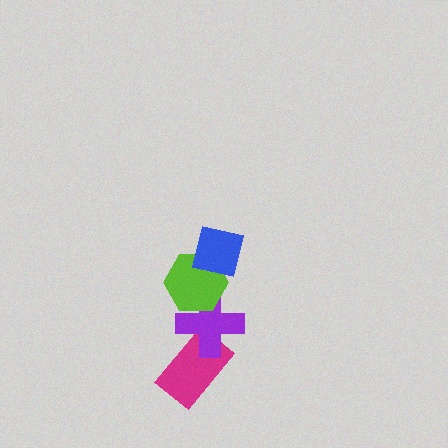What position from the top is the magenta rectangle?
The magenta rectangle is 4th from the top.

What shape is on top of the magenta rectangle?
The purple cross is on top of the magenta rectangle.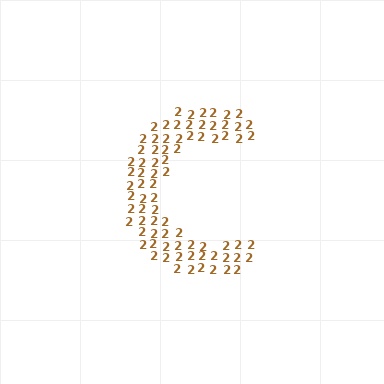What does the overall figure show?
The overall figure shows the letter C.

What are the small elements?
The small elements are digit 2's.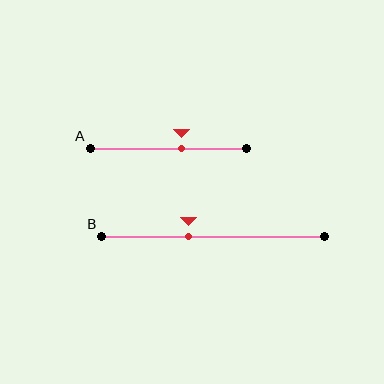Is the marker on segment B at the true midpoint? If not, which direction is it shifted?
No, the marker on segment B is shifted to the left by about 11% of the segment length.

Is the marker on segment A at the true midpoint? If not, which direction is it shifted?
No, the marker on segment A is shifted to the right by about 8% of the segment length.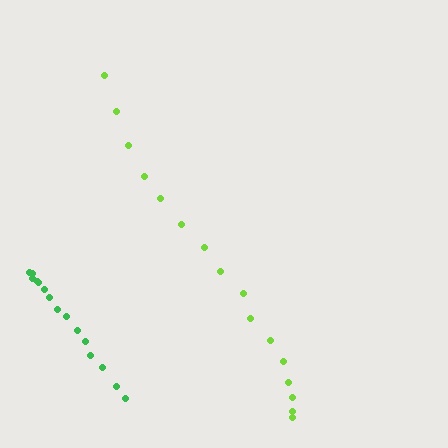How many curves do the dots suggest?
There are 2 distinct paths.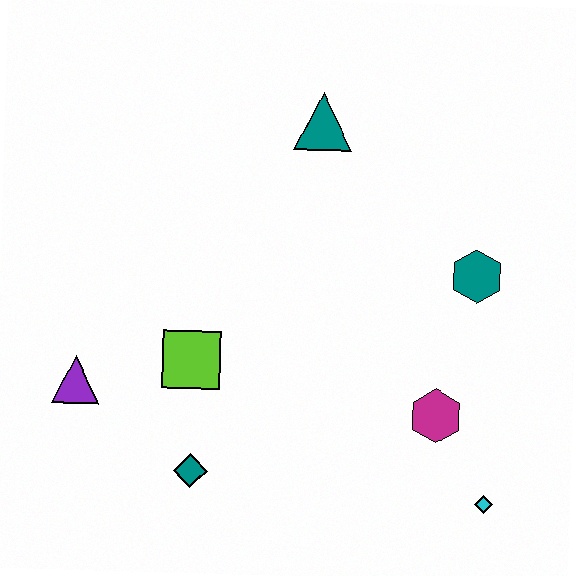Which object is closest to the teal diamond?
The lime square is closest to the teal diamond.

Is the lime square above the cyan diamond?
Yes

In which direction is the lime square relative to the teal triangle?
The lime square is below the teal triangle.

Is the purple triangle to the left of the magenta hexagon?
Yes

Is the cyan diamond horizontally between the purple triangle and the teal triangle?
No